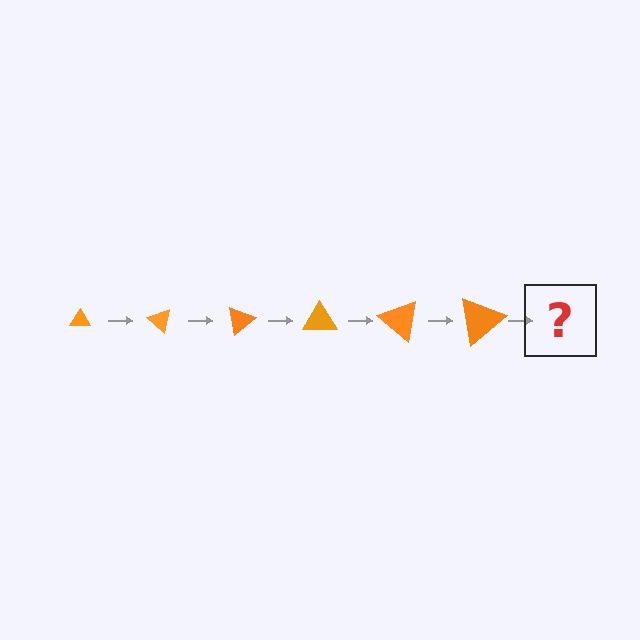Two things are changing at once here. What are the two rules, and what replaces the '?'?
The two rules are that the triangle grows larger each step and it rotates 40 degrees each step. The '?' should be a triangle, larger than the previous one and rotated 240 degrees from the start.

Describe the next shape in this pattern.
It should be a triangle, larger than the previous one and rotated 240 degrees from the start.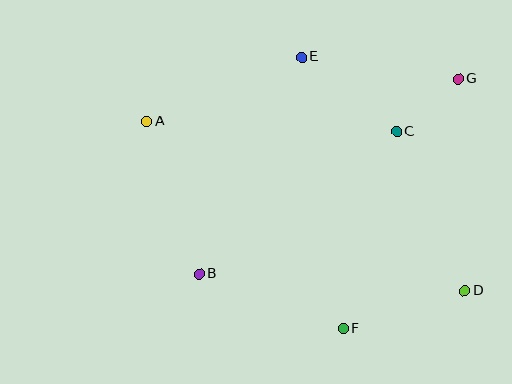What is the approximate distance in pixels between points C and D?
The distance between C and D is approximately 173 pixels.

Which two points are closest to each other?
Points C and G are closest to each other.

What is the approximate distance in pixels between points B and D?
The distance between B and D is approximately 266 pixels.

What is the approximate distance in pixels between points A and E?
The distance between A and E is approximately 167 pixels.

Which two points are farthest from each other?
Points A and D are farthest from each other.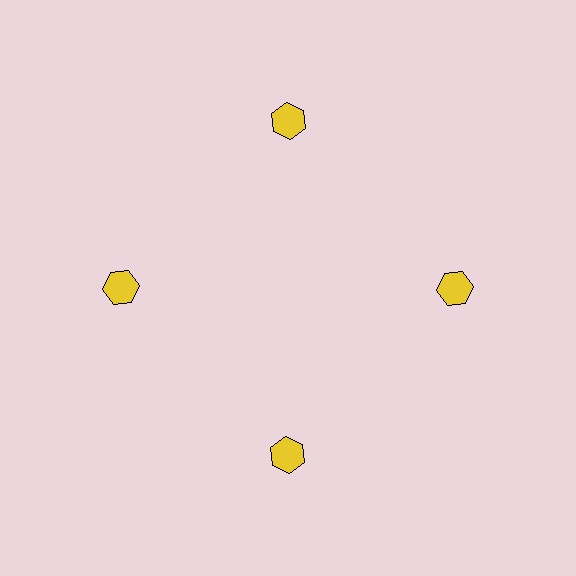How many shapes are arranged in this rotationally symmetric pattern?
There are 4 shapes, arranged in 4 groups of 1.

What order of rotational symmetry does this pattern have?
This pattern has 4-fold rotational symmetry.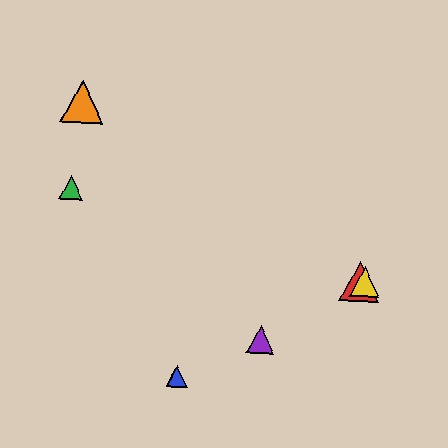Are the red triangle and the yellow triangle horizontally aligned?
Yes, both are at y≈282.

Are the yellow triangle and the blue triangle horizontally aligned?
No, the yellow triangle is at y≈282 and the blue triangle is at y≈376.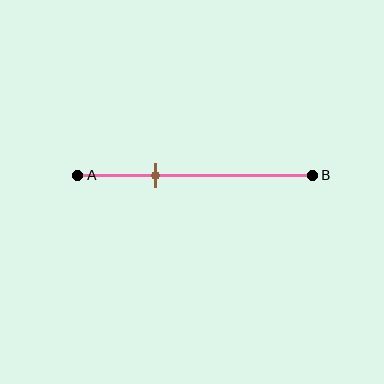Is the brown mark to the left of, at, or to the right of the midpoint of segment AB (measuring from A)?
The brown mark is to the left of the midpoint of segment AB.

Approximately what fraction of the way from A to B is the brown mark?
The brown mark is approximately 35% of the way from A to B.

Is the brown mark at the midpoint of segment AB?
No, the mark is at about 35% from A, not at the 50% midpoint.